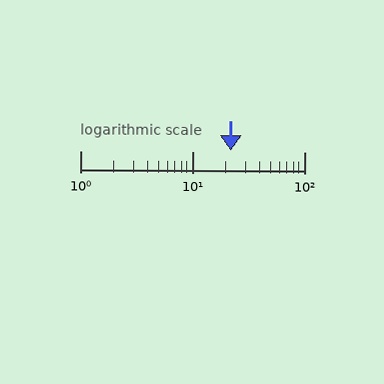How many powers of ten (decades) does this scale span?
The scale spans 2 decades, from 1 to 100.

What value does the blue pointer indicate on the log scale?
The pointer indicates approximately 22.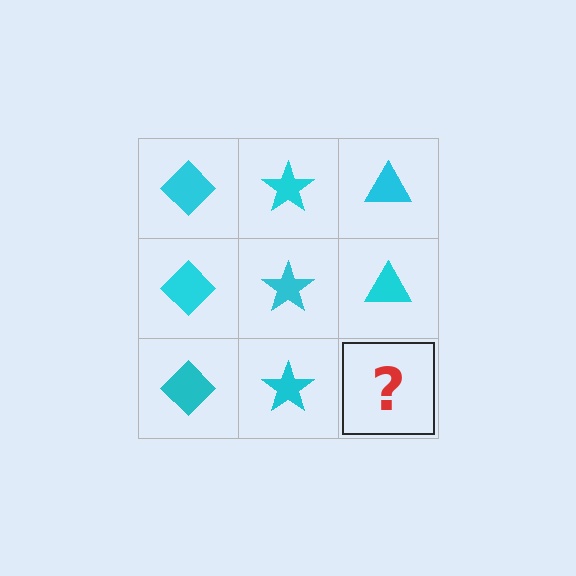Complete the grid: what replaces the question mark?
The question mark should be replaced with a cyan triangle.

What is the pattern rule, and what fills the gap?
The rule is that each column has a consistent shape. The gap should be filled with a cyan triangle.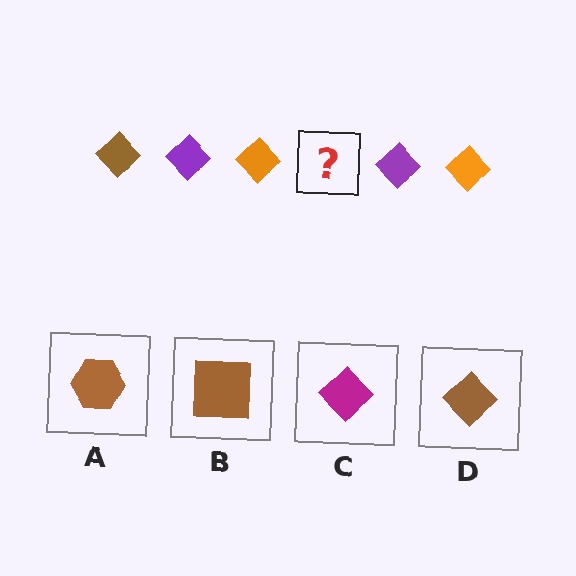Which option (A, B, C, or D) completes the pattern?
D.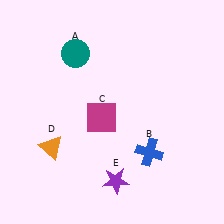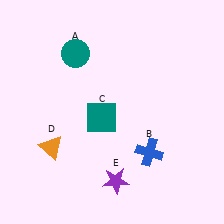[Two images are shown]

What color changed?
The square (C) changed from magenta in Image 1 to teal in Image 2.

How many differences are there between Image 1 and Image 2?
There is 1 difference between the two images.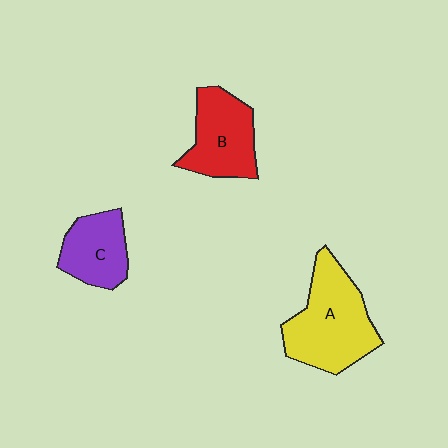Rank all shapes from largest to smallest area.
From largest to smallest: A (yellow), B (red), C (purple).